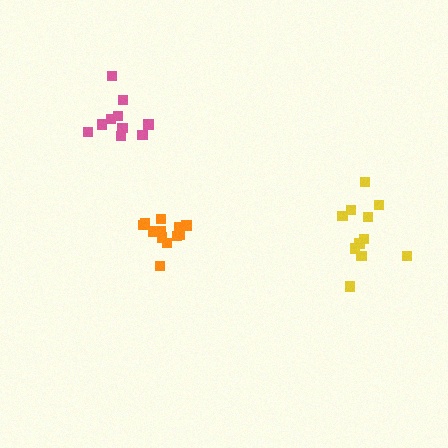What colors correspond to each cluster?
The clusters are colored: yellow, pink, orange.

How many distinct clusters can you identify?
There are 3 distinct clusters.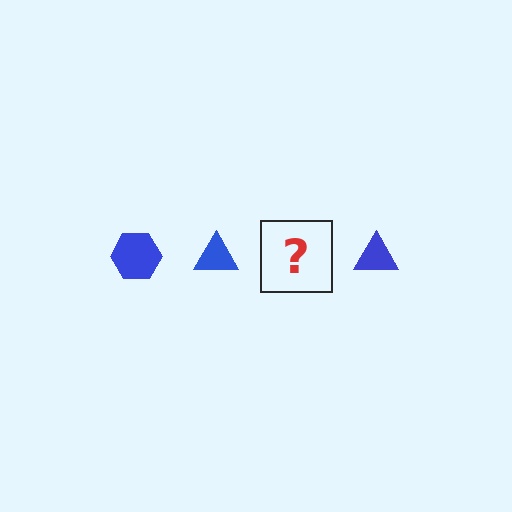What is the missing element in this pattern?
The missing element is a blue hexagon.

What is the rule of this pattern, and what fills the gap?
The rule is that the pattern cycles through hexagon, triangle shapes in blue. The gap should be filled with a blue hexagon.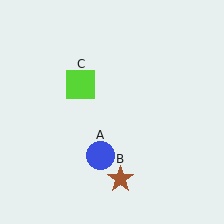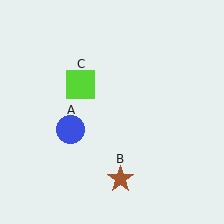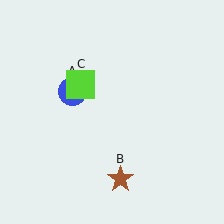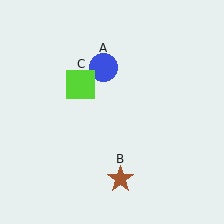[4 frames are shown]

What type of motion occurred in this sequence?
The blue circle (object A) rotated clockwise around the center of the scene.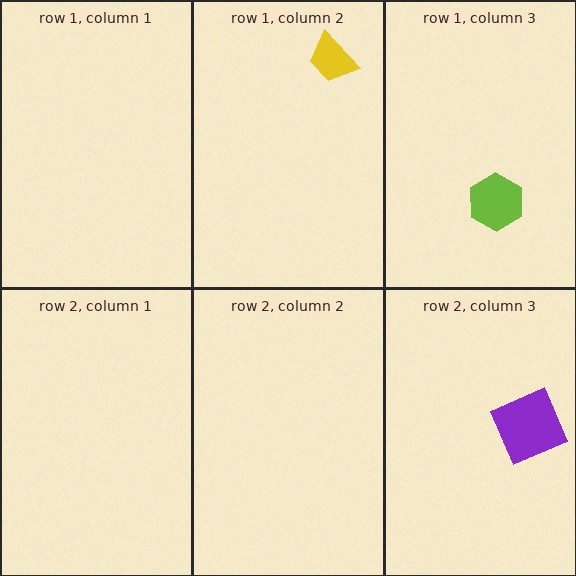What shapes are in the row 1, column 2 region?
The yellow trapezoid.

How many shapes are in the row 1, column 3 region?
1.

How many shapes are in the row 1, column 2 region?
1.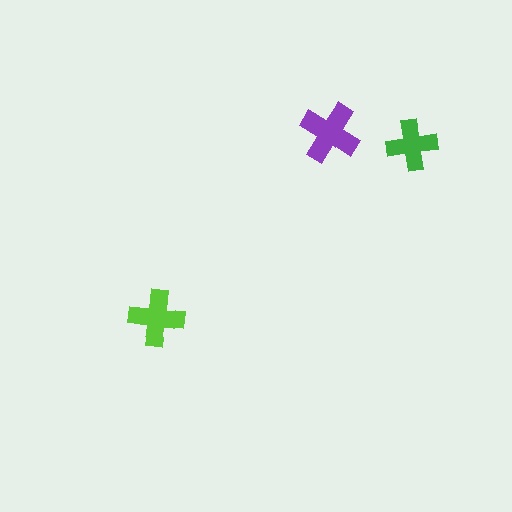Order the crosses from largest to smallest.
the purple one, the lime one, the green one.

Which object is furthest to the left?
The lime cross is leftmost.